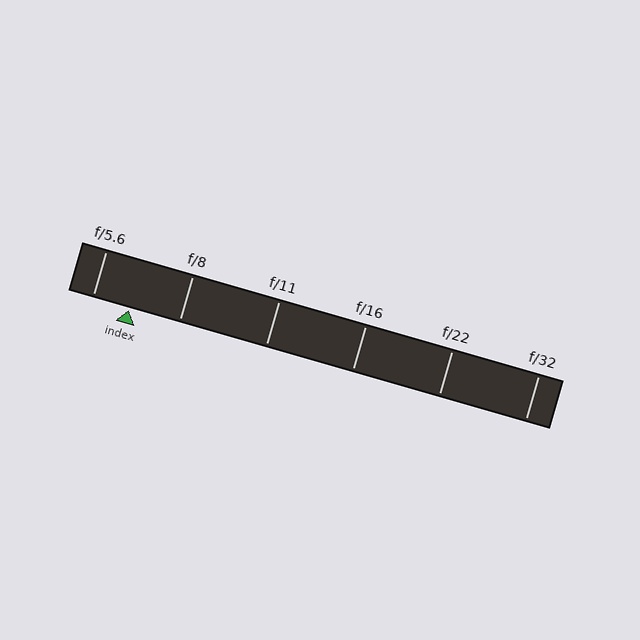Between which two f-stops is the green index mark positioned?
The index mark is between f/5.6 and f/8.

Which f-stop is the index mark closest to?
The index mark is closest to f/5.6.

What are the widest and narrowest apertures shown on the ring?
The widest aperture shown is f/5.6 and the narrowest is f/32.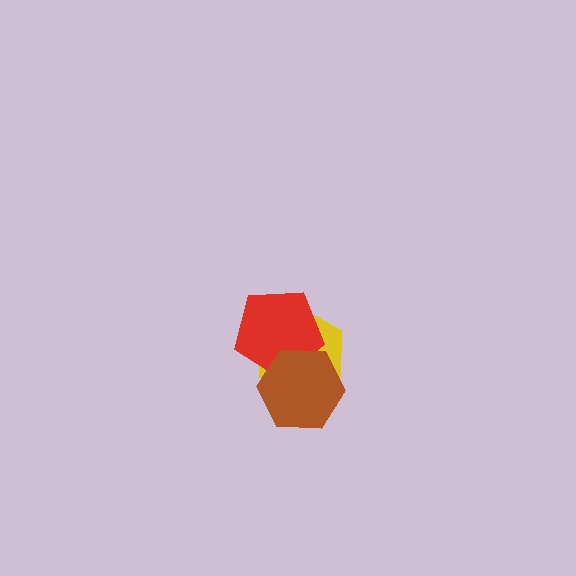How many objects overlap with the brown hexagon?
2 objects overlap with the brown hexagon.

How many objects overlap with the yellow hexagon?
2 objects overlap with the yellow hexagon.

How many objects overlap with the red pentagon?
2 objects overlap with the red pentagon.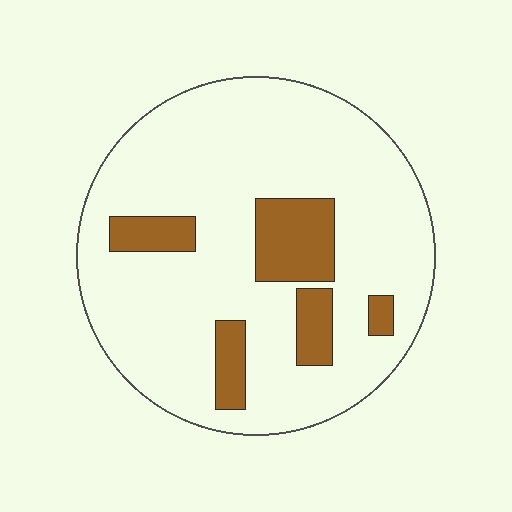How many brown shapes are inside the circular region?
5.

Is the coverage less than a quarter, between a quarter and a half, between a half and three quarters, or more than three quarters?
Less than a quarter.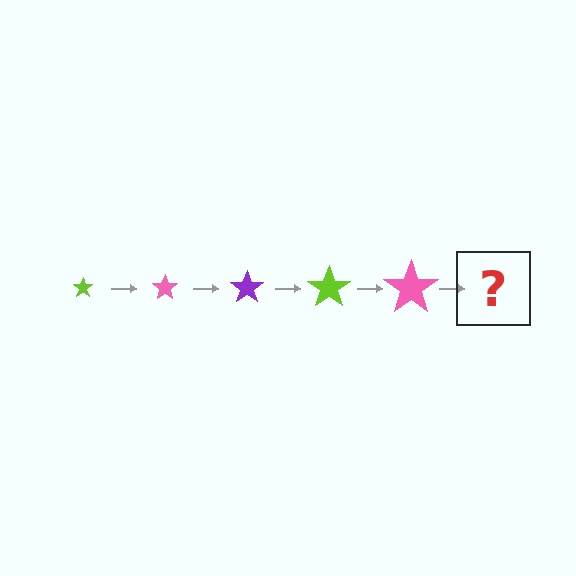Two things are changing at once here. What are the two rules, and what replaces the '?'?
The two rules are that the star grows larger each step and the color cycles through lime, pink, and purple. The '?' should be a purple star, larger than the previous one.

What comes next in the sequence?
The next element should be a purple star, larger than the previous one.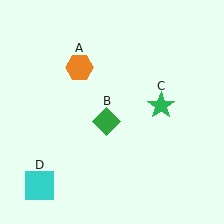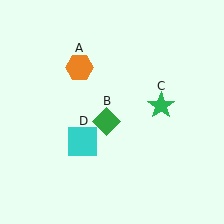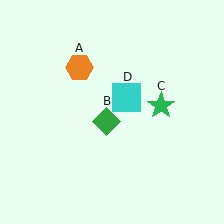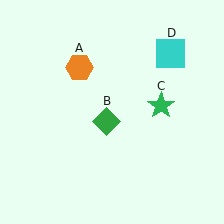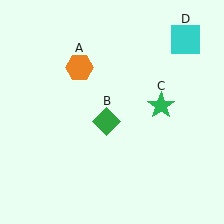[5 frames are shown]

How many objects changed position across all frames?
1 object changed position: cyan square (object D).